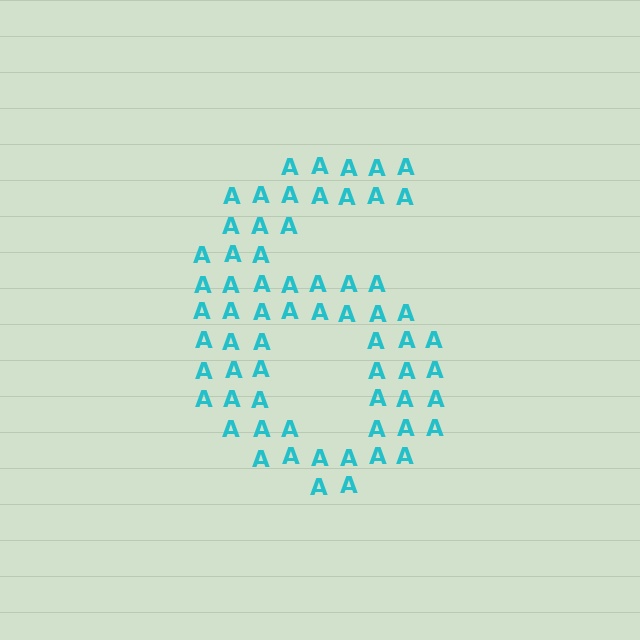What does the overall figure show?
The overall figure shows the digit 6.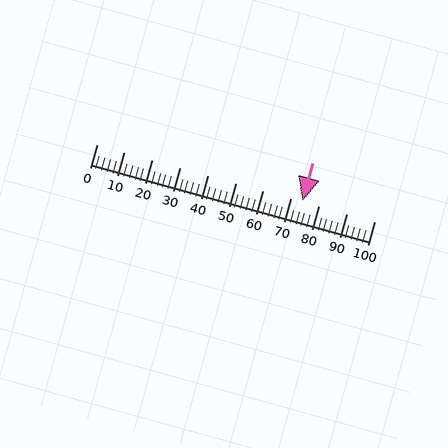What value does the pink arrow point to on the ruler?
The pink arrow points to approximately 74.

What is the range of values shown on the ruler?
The ruler shows values from 0 to 100.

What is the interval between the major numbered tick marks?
The major tick marks are spaced 10 units apart.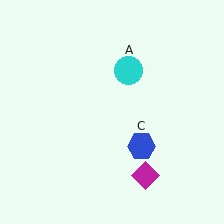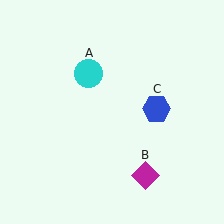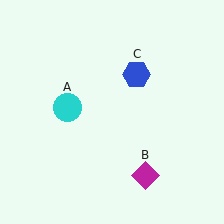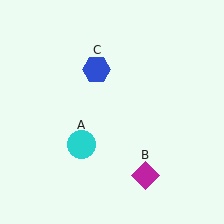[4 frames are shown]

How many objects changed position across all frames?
2 objects changed position: cyan circle (object A), blue hexagon (object C).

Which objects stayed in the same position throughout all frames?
Magenta diamond (object B) remained stationary.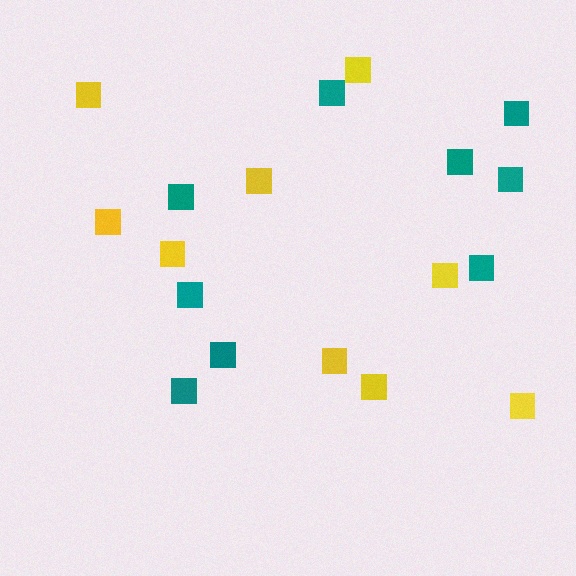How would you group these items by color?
There are 2 groups: one group of teal squares (9) and one group of yellow squares (9).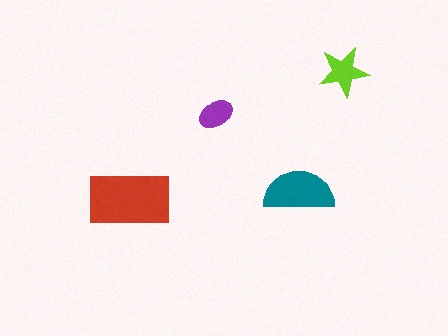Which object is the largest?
The red rectangle.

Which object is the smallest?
The purple ellipse.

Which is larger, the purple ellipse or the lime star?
The lime star.